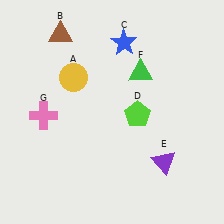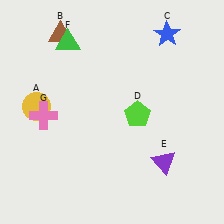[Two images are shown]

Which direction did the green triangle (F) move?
The green triangle (F) moved left.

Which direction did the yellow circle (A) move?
The yellow circle (A) moved left.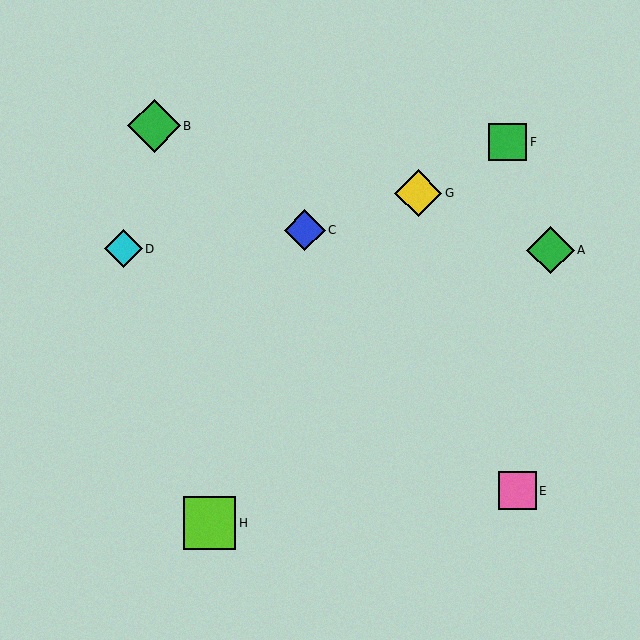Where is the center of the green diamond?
The center of the green diamond is at (154, 126).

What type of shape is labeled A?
Shape A is a green diamond.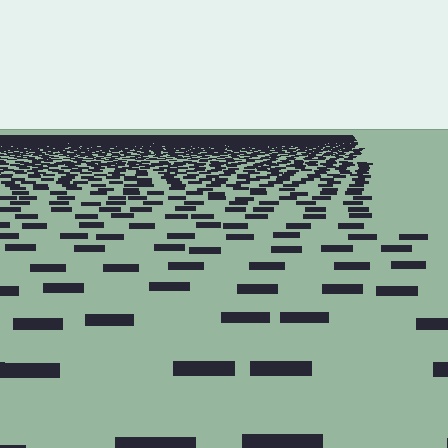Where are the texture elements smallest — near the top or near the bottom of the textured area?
Near the top.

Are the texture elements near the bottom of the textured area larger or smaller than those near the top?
Larger. Near the bottom, elements are closer to the viewer and appear at a bigger on-screen size.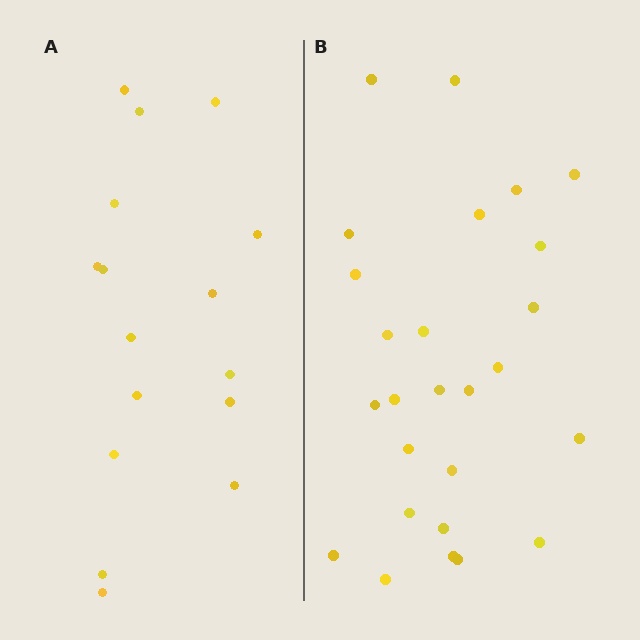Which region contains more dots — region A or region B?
Region B (the right region) has more dots.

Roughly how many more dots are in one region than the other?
Region B has roughly 10 or so more dots than region A.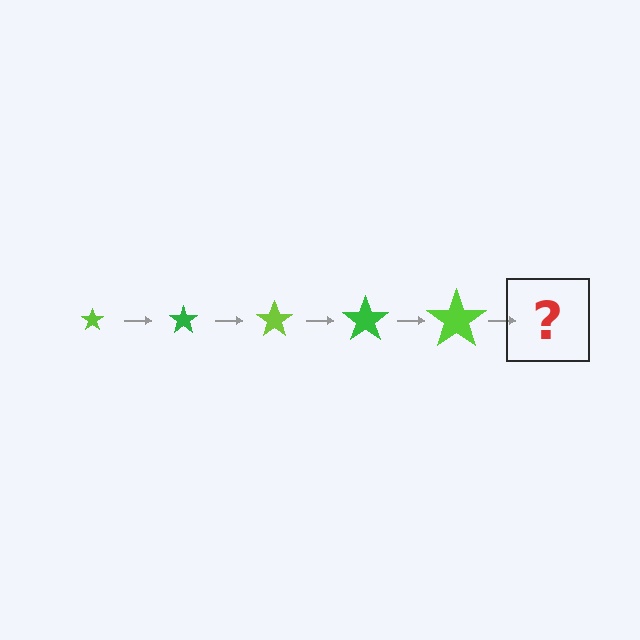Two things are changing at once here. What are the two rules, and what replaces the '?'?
The two rules are that the star grows larger each step and the color cycles through lime and green. The '?' should be a green star, larger than the previous one.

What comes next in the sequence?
The next element should be a green star, larger than the previous one.